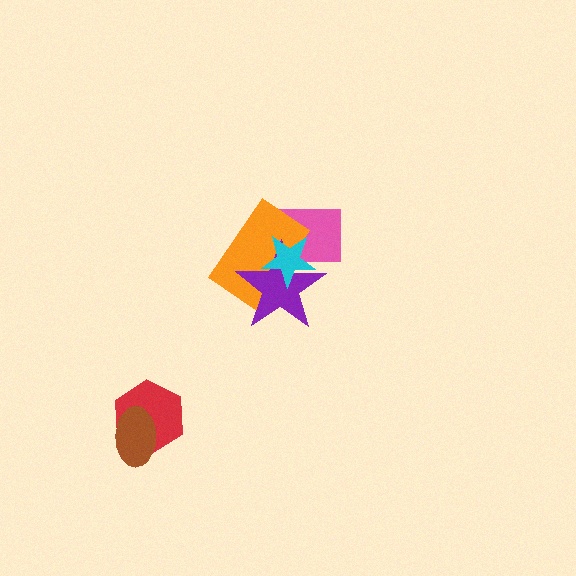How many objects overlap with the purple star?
3 objects overlap with the purple star.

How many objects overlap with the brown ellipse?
1 object overlaps with the brown ellipse.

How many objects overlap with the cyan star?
3 objects overlap with the cyan star.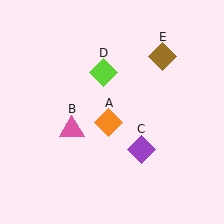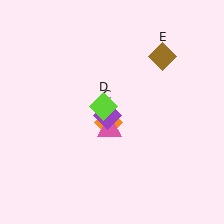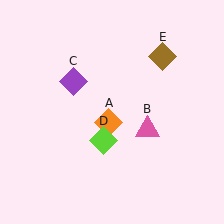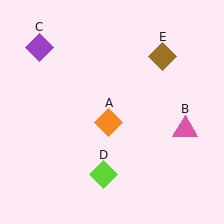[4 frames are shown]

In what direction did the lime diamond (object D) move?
The lime diamond (object D) moved down.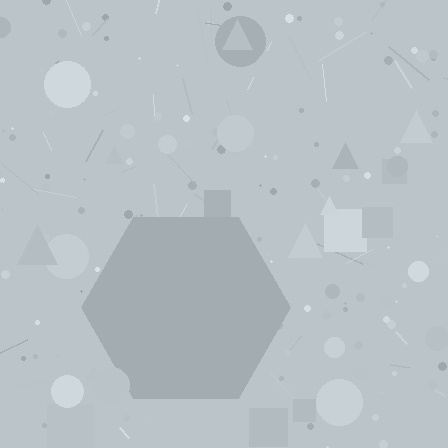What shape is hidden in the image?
A hexagon is hidden in the image.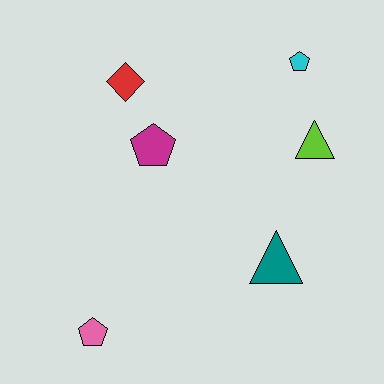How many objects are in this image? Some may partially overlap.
There are 6 objects.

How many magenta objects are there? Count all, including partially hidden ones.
There is 1 magenta object.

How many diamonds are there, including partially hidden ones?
There is 1 diamond.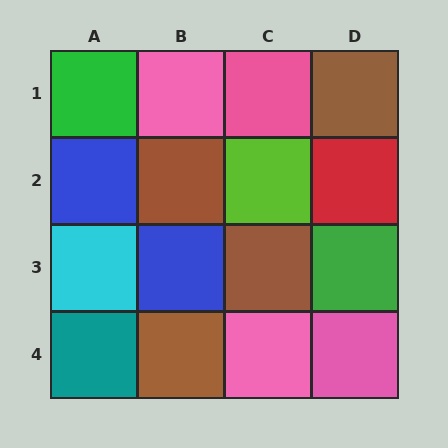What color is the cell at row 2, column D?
Red.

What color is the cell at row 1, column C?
Pink.